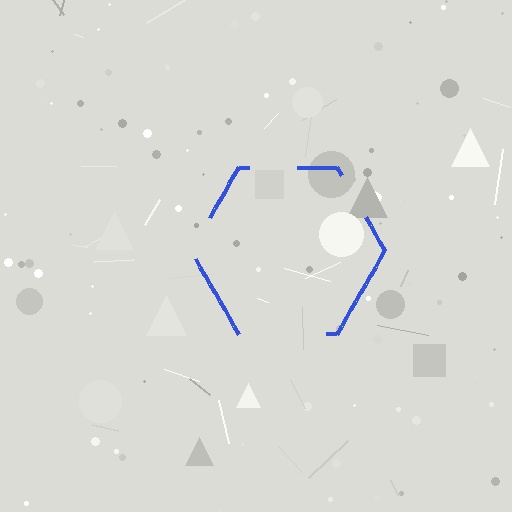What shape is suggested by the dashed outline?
The dashed outline suggests a hexagon.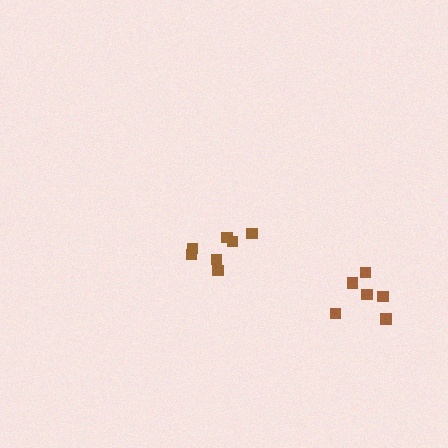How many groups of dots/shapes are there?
There are 2 groups.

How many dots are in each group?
Group 1: 7 dots, Group 2: 6 dots (13 total).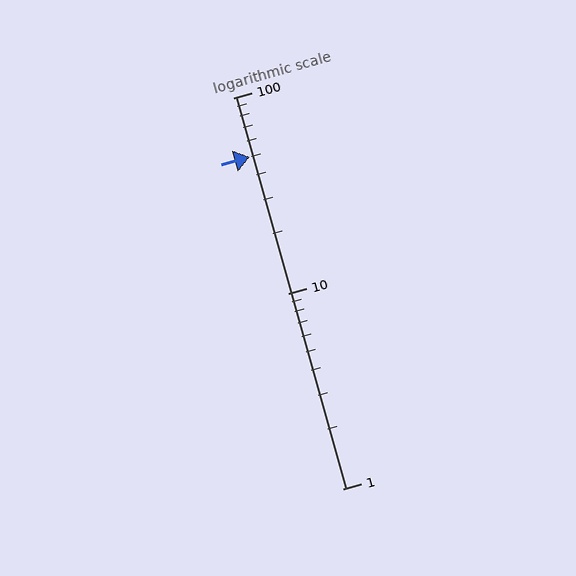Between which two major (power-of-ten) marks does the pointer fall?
The pointer is between 10 and 100.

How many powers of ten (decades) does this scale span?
The scale spans 2 decades, from 1 to 100.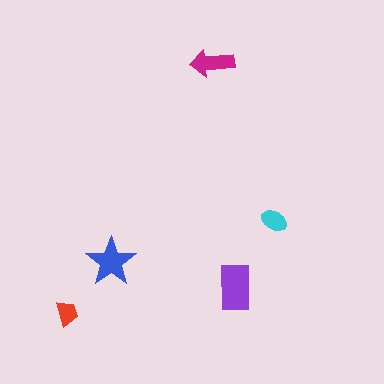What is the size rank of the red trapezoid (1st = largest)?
5th.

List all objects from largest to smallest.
The purple rectangle, the blue star, the magenta arrow, the cyan ellipse, the red trapezoid.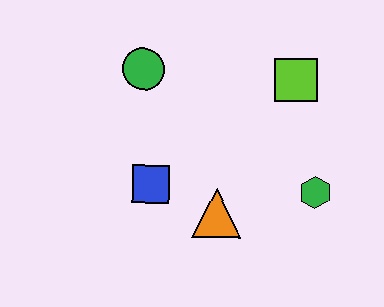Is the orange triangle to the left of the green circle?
No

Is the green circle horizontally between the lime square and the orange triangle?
No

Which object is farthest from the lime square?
The blue square is farthest from the lime square.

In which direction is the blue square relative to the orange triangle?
The blue square is to the left of the orange triangle.